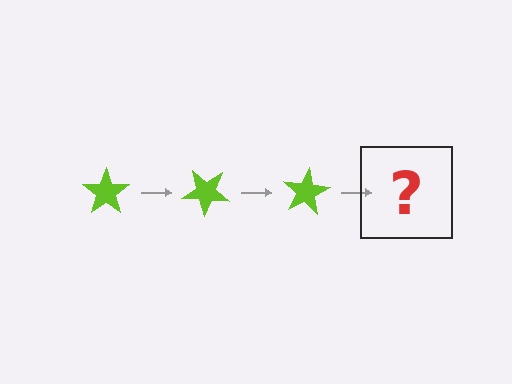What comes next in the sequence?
The next element should be a lime star rotated 120 degrees.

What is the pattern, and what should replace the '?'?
The pattern is that the star rotates 40 degrees each step. The '?' should be a lime star rotated 120 degrees.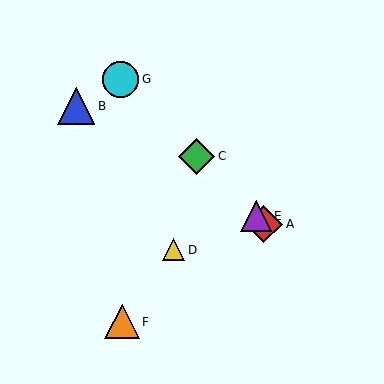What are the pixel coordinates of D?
Object D is at (174, 250).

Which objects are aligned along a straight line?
Objects A, C, E, G are aligned along a straight line.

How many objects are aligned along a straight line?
4 objects (A, C, E, G) are aligned along a straight line.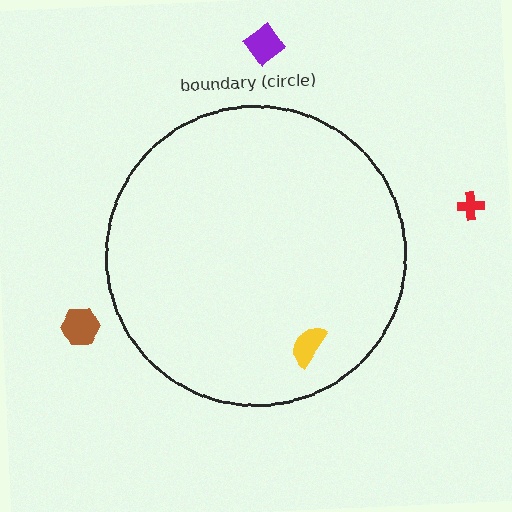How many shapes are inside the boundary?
1 inside, 3 outside.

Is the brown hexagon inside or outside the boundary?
Outside.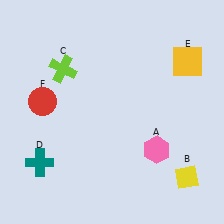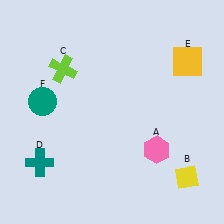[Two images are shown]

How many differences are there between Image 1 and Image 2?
There is 1 difference between the two images.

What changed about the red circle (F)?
In Image 1, F is red. In Image 2, it changed to teal.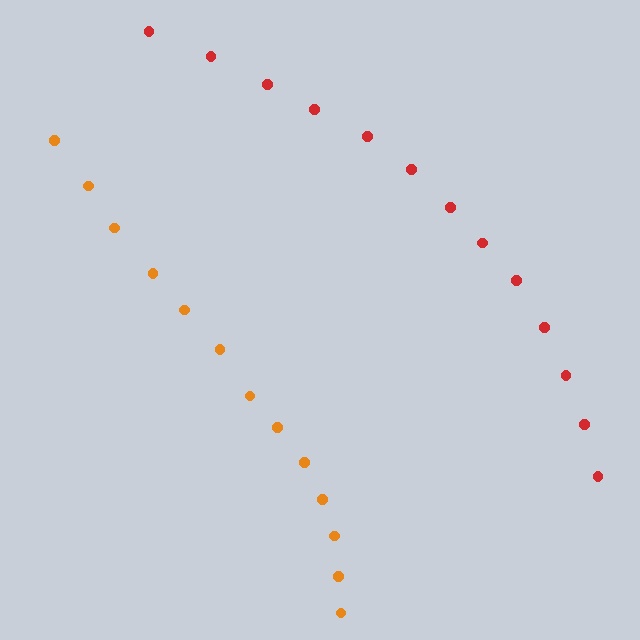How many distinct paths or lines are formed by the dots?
There are 2 distinct paths.